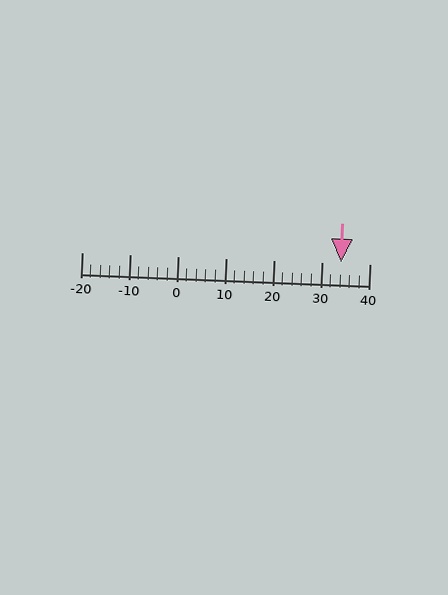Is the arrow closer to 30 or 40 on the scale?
The arrow is closer to 30.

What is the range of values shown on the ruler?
The ruler shows values from -20 to 40.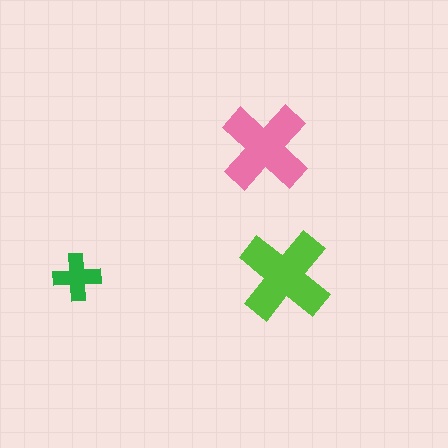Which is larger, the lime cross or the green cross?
The lime one.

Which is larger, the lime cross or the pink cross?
The lime one.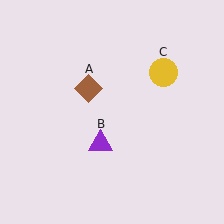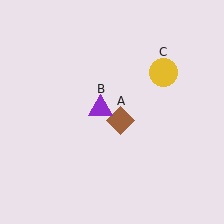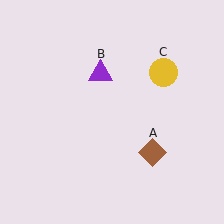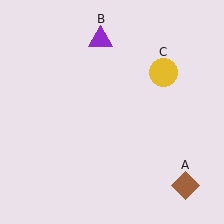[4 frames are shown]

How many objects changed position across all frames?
2 objects changed position: brown diamond (object A), purple triangle (object B).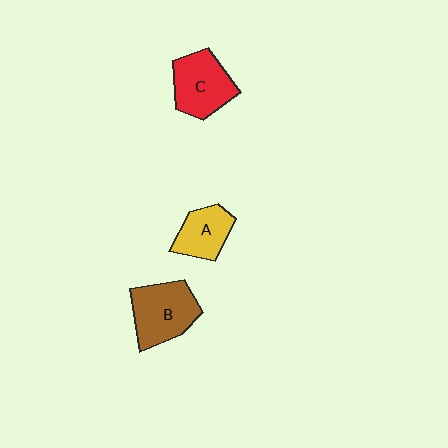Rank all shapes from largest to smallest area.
From largest to smallest: B (brown), C (red), A (yellow).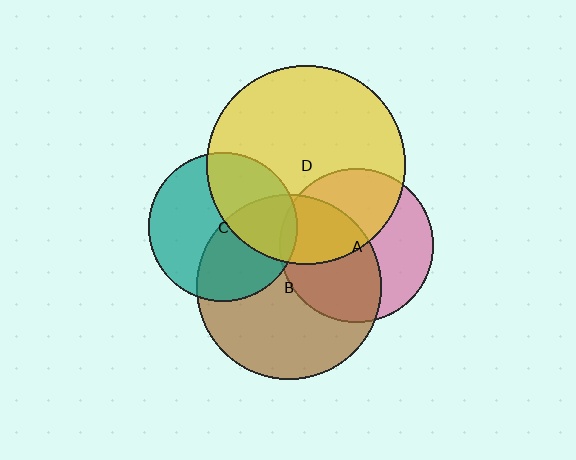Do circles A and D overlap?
Yes.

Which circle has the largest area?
Circle D (yellow).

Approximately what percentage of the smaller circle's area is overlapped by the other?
Approximately 45%.